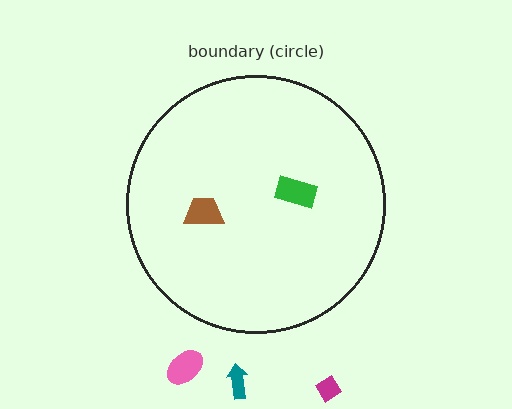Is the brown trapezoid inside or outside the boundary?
Inside.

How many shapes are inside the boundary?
2 inside, 3 outside.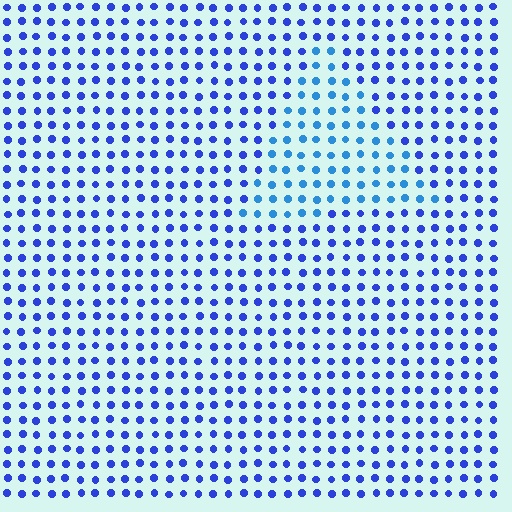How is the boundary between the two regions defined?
The boundary is defined purely by a slight shift in hue (about 27 degrees). Spacing, size, and orientation are identical on both sides.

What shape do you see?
I see a triangle.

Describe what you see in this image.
The image is filled with small blue elements in a uniform arrangement. A triangle-shaped region is visible where the elements are tinted to a slightly different hue, forming a subtle color boundary.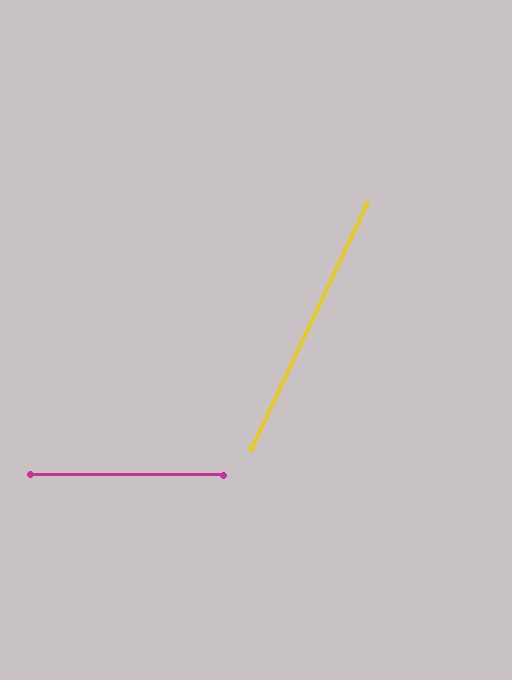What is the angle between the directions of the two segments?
Approximately 65 degrees.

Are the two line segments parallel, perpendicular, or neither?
Neither parallel nor perpendicular — they differ by about 65°.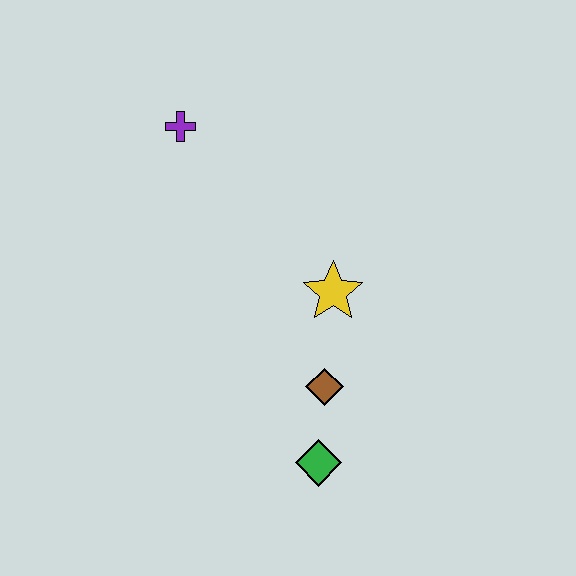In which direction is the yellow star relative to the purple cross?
The yellow star is below the purple cross.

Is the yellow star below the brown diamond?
No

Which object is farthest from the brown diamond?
The purple cross is farthest from the brown diamond.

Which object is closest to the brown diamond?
The green diamond is closest to the brown diamond.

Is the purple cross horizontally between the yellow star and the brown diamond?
No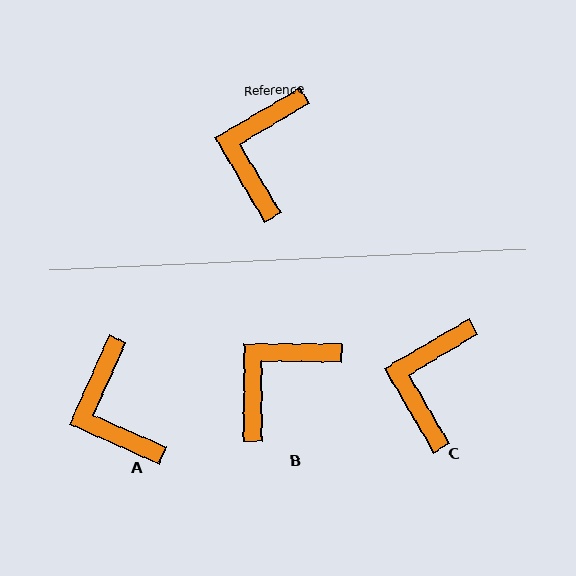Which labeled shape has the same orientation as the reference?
C.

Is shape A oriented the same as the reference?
No, it is off by about 36 degrees.